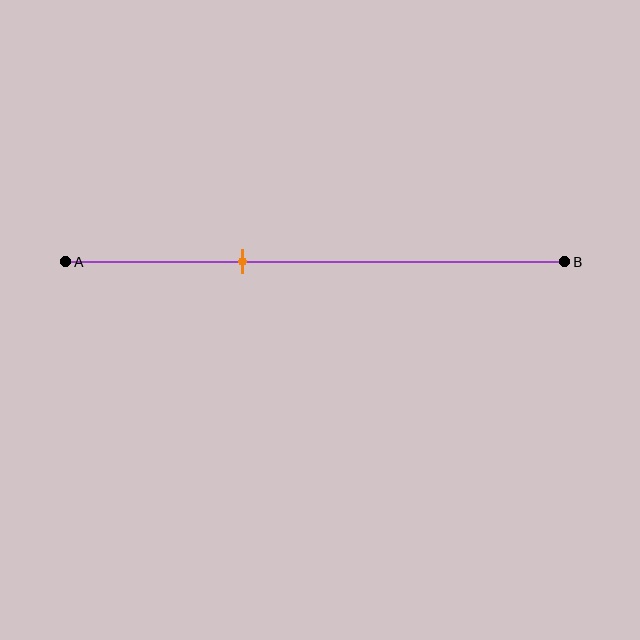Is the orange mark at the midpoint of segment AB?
No, the mark is at about 35% from A, not at the 50% midpoint.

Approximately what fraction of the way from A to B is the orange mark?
The orange mark is approximately 35% of the way from A to B.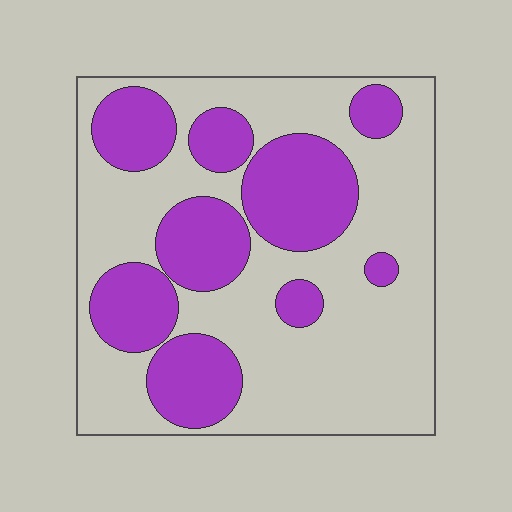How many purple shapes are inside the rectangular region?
9.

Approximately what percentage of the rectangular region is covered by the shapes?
Approximately 35%.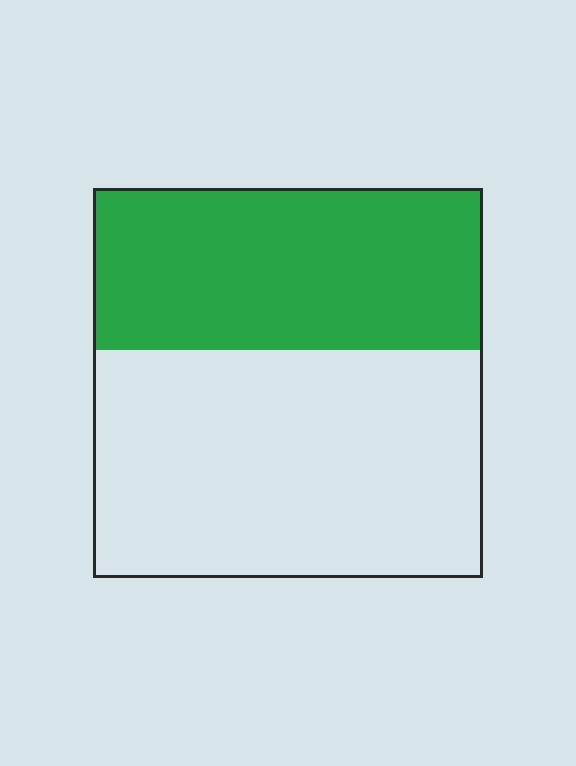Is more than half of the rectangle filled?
No.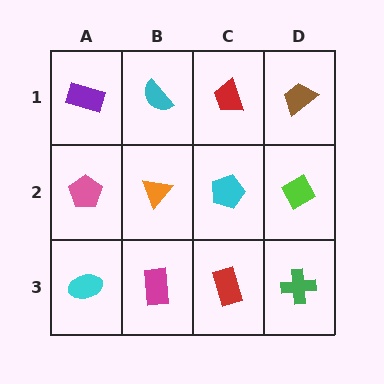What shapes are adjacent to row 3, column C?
A cyan pentagon (row 2, column C), a magenta rectangle (row 3, column B), a green cross (row 3, column D).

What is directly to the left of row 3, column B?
A cyan ellipse.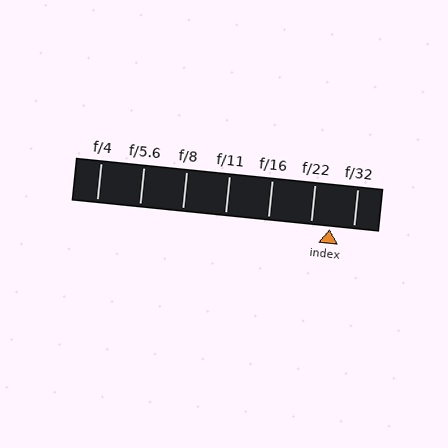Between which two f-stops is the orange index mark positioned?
The index mark is between f/22 and f/32.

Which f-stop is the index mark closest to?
The index mark is closest to f/22.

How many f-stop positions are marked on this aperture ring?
There are 7 f-stop positions marked.